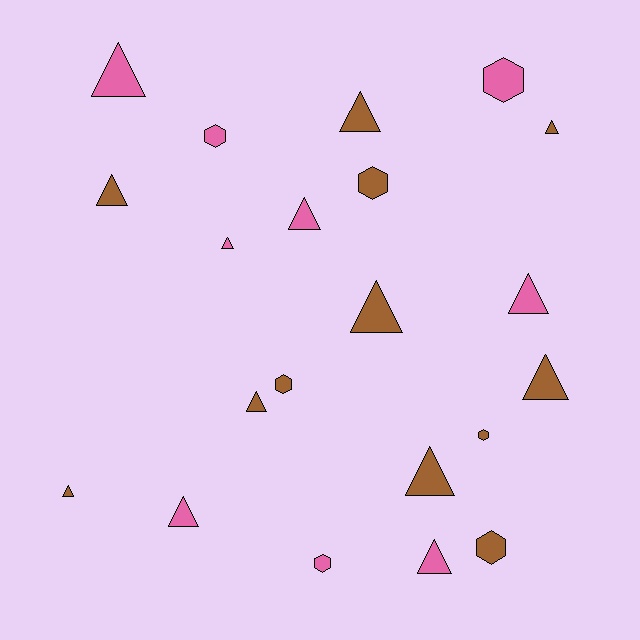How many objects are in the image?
There are 21 objects.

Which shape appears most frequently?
Triangle, with 14 objects.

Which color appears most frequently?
Brown, with 12 objects.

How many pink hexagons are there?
There are 3 pink hexagons.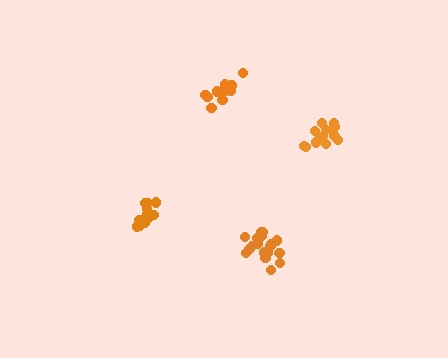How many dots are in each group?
Group 1: 18 dots, Group 2: 12 dots, Group 3: 13 dots, Group 4: 14 dots (57 total).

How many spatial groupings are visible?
There are 4 spatial groupings.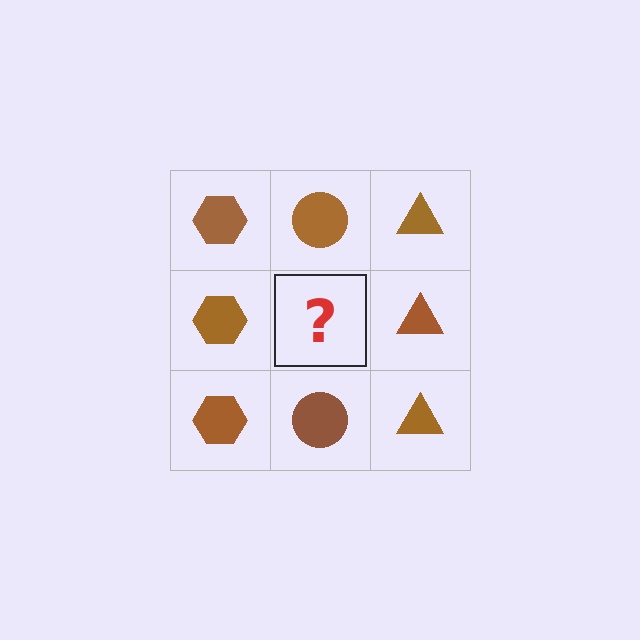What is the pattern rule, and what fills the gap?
The rule is that each column has a consistent shape. The gap should be filled with a brown circle.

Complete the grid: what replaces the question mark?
The question mark should be replaced with a brown circle.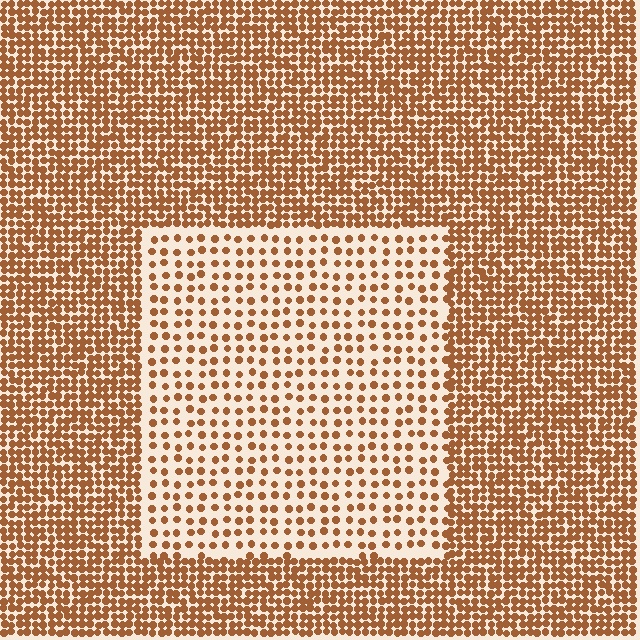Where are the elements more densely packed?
The elements are more densely packed outside the rectangle boundary.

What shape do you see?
I see a rectangle.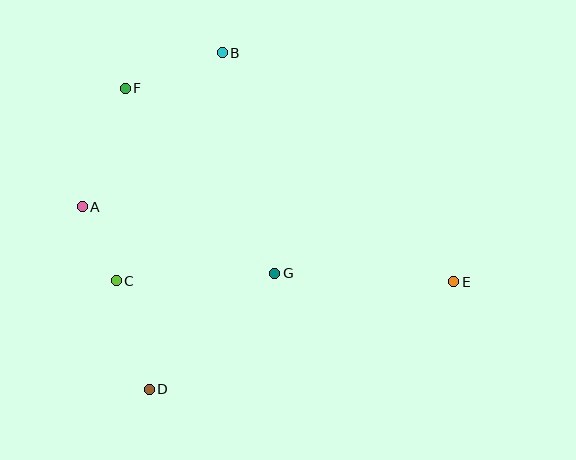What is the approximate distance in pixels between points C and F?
The distance between C and F is approximately 193 pixels.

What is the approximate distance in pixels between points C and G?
The distance between C and G is approximately 159 pixels.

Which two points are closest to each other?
Points A and C are closest to each other.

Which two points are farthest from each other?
Points E and F are farthest from each other.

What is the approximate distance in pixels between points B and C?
The distance between B and C is approximately 251 pixels.